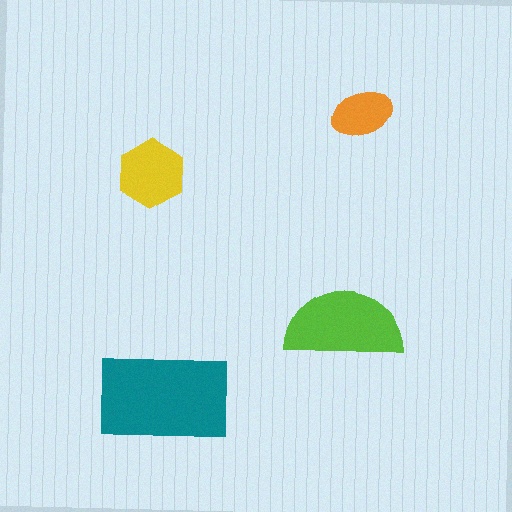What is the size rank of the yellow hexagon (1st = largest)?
3rd.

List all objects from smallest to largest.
The orange ellipse, the yellow hexagon, the lime semicircle, the teal rectangle.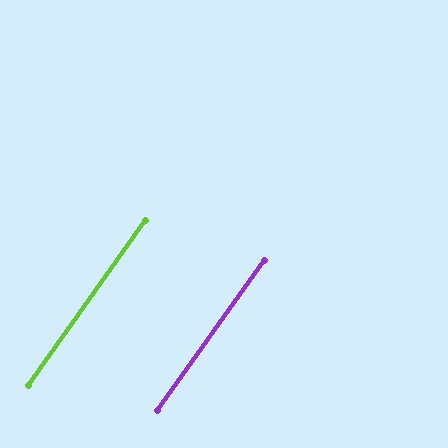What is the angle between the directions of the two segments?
Approximately 0 degrees.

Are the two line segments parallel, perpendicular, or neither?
Parallel — their directions differ by only 0.0°.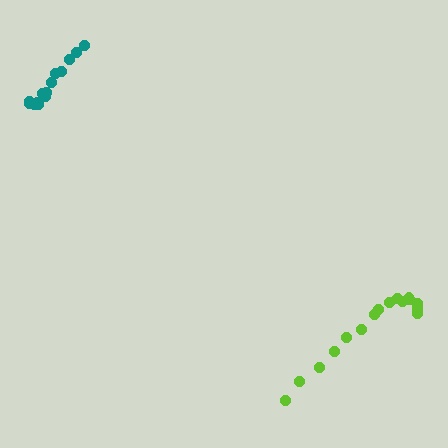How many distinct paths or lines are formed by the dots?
There are 2 distinct paths.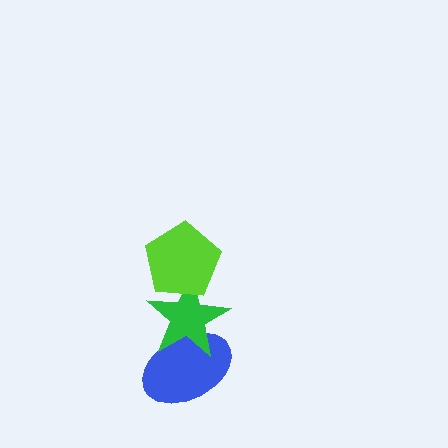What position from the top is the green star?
The green star is 2nd from the top.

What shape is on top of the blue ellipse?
The green star is on top of the blue ellipse.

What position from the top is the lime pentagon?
The lime pentagon is 1st from the top.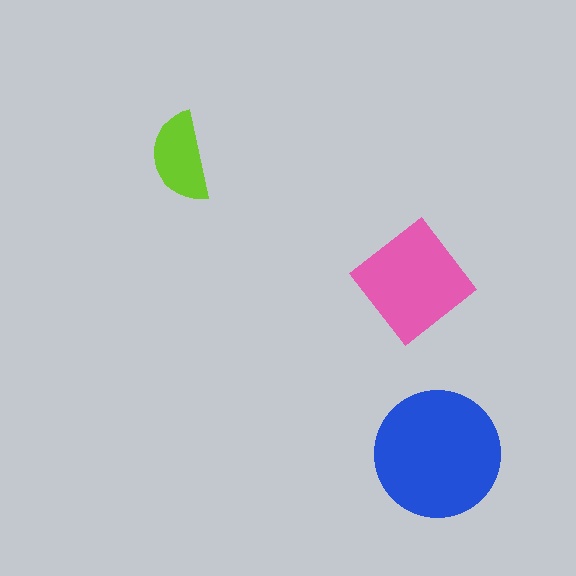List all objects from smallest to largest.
The lime semicircle, the pink diamond, the blue circle.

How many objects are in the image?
There are 3 objects in the image.